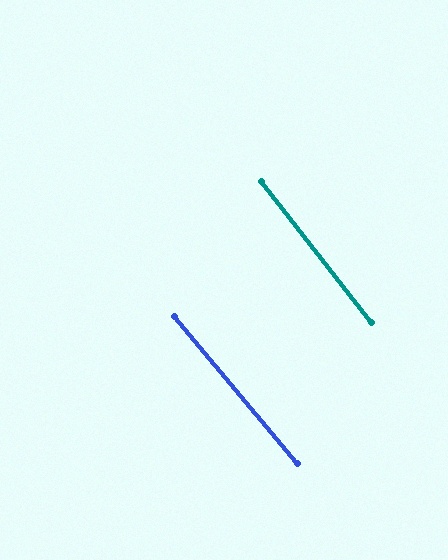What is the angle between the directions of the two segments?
Approximately 2 degrees.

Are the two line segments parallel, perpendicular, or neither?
Parallel — their directions differ by only 1.8°.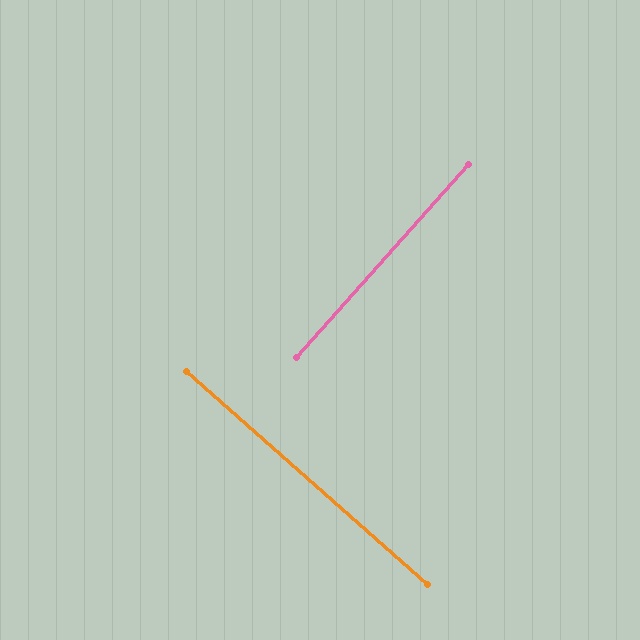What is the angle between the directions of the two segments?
Approximately 90 degrees.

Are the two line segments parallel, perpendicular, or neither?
Perpendicular — they meet at approximately 90°.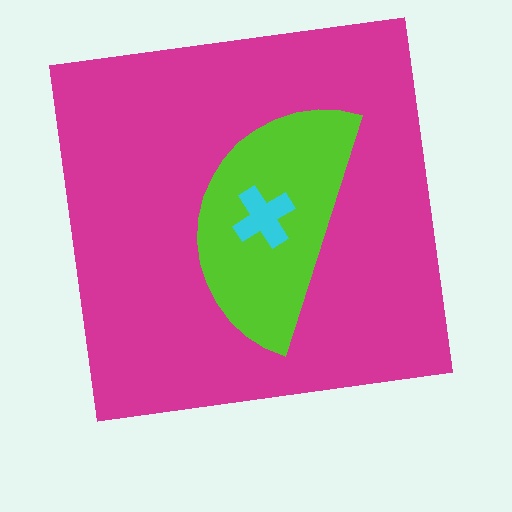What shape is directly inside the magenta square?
The lime semicircle.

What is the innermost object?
The cyan cross.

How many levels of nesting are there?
3.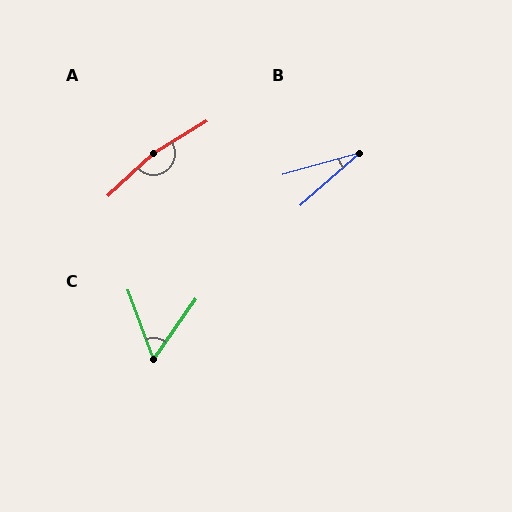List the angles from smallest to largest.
B (26°), C (55°), A (169°).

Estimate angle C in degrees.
Approximately 55 degrees.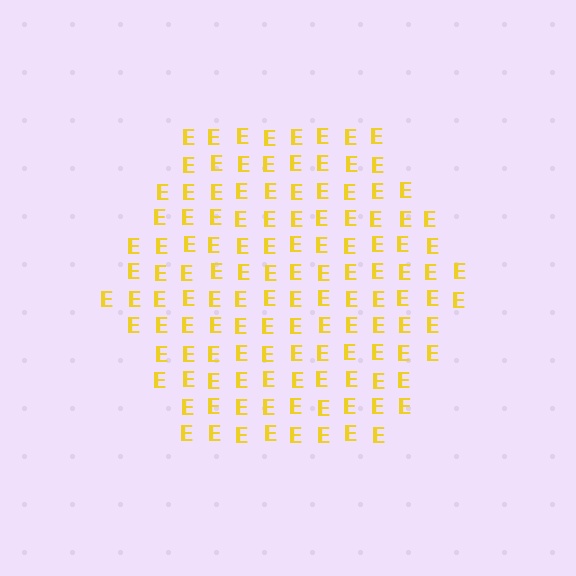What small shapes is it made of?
It is made of small letter E's.